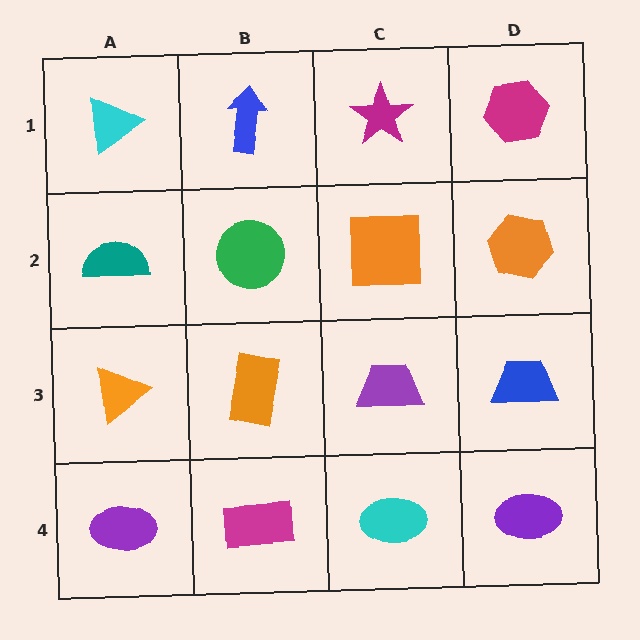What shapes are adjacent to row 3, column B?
A green circle (row 2, column B), a magenta rectangle (row 4, column B), an orange triangle (row 3, column A), a purple trapezoid (row 3, column C).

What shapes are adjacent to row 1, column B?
A green circle (row 2, column B), a cyan triangle (row 1, column A), a magenta star (row 1, column C).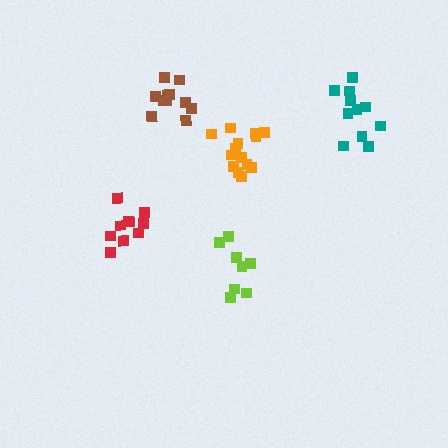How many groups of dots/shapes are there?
There are 5 groups.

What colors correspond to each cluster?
The clusters are colored: teal, orange, lime, brown, red.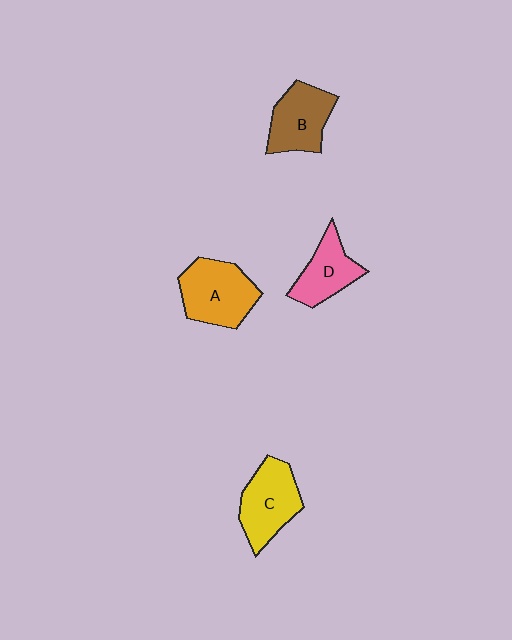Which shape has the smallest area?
Shape D (pink).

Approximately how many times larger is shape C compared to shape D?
Approximately 1.3 times.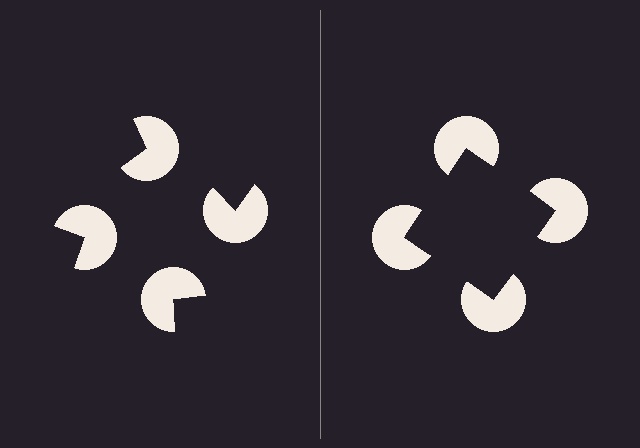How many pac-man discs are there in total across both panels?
8 — 4 on each side.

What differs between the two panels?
The pac-man discs are positioned identically on both sides; only the wedge orientations differ. On the right they align to a square; on the left they are misaligned.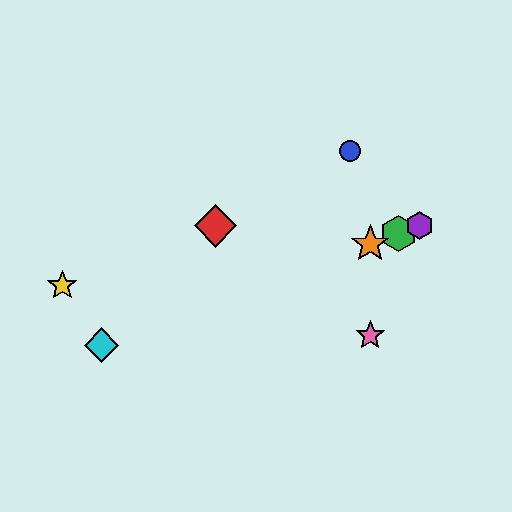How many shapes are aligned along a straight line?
4 shapes (the green hexagon, the purple hexagon, the orange star, the cyan diamond) are aligned along a straight line.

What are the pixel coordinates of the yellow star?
The yellow star is at (62, 286).